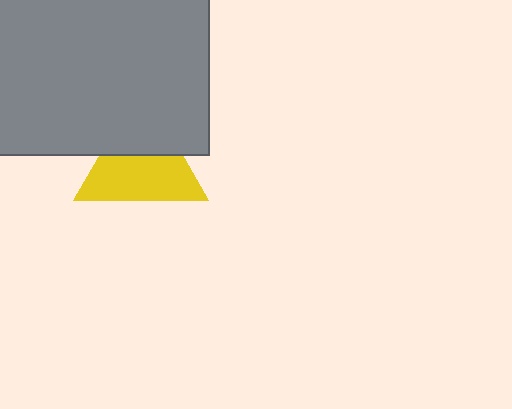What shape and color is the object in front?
The object in front is a gray square.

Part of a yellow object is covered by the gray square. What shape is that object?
It is a triangle.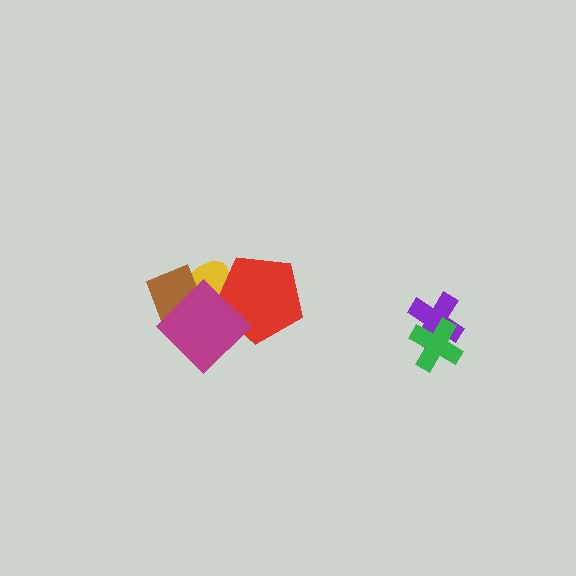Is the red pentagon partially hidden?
Yes, it is partially covered by another shape.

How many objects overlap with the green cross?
1 object overlaps with the green cross.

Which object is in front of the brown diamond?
The magenta diamond is in front of the brown diamond.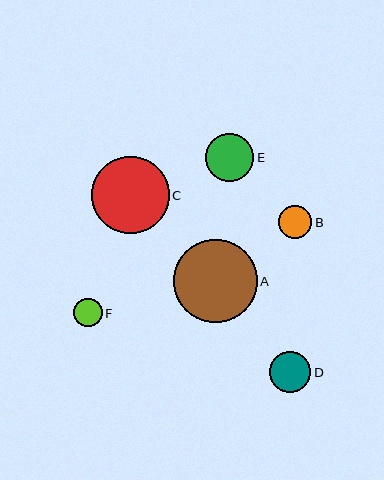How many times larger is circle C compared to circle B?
Circle C is approximately 2.3 times the size of circle B.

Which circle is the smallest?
Circle F is the smallest with a size of approximately 28 pixels.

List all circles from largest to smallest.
From largest to smallest: A, C, E, D, B, F.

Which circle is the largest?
Circle A is the largest with a size of approximately 83 pixels.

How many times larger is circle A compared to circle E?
Circle A is approximately 1.7 times the size of circle E.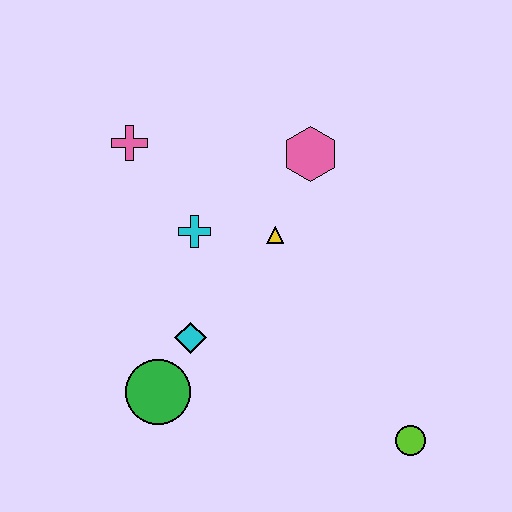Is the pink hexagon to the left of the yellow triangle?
No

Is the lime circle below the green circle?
Yes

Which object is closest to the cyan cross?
The yellow triangle is closest to the cyan cross.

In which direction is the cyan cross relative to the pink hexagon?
The cyan cross is to the left of the pink hexagon.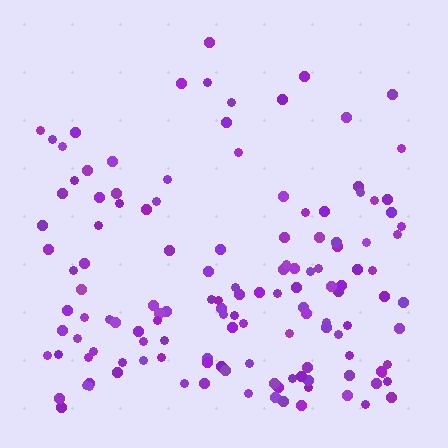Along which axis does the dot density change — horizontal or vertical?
Vertical.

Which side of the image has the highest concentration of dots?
The bottom.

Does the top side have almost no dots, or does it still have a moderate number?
Still a moderate number, just noticeably fewer than the bottom.